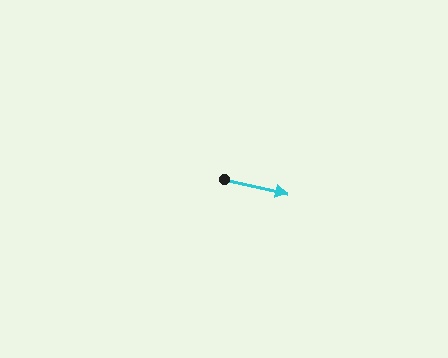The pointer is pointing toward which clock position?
Roughly 3 o'clock.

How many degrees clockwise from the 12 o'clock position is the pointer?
Approximately 103 degrees.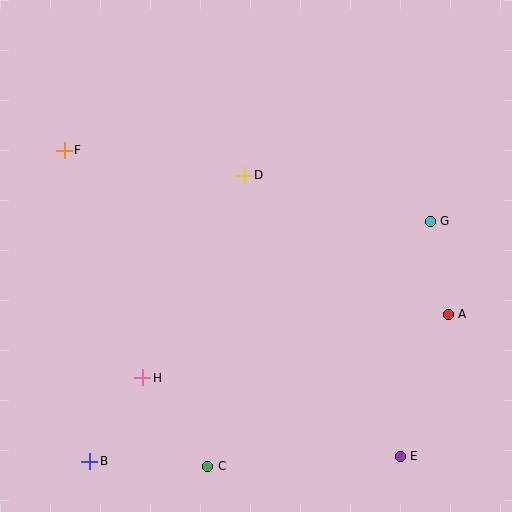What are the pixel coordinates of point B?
Point B is at (90, 461).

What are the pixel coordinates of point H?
Point H is at (143, 378).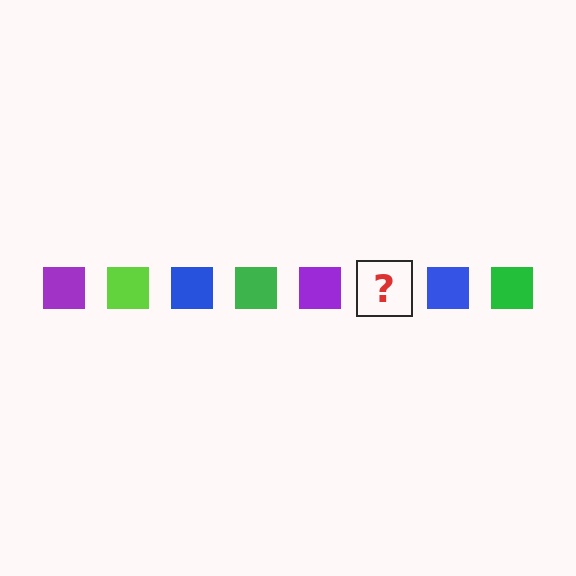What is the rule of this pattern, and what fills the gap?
The rule is that the pattern cycles through purple, lime, blue, green squares. The gap should be filled with a lime square.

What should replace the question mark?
The question mark should be replaced with a lime square.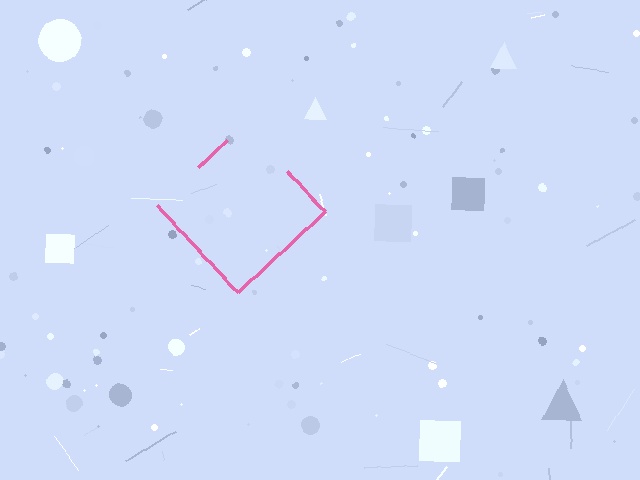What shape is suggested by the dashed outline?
The dashed outline suggests a diamond.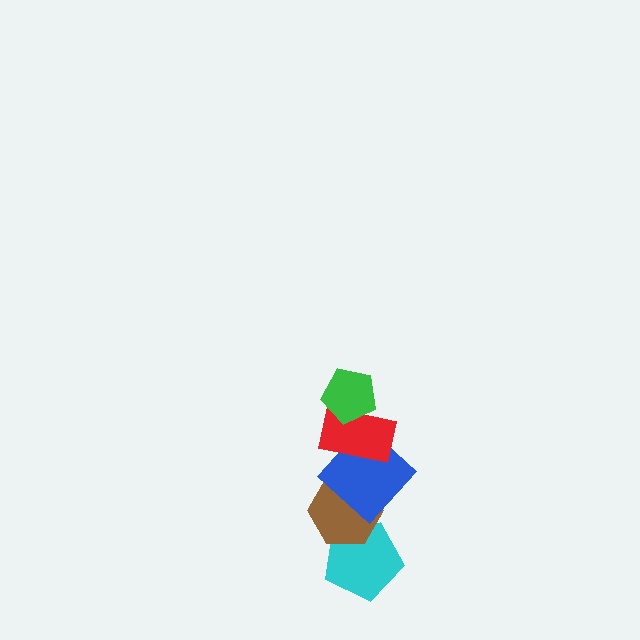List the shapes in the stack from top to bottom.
From top to bottom: the green pentagon, the red rectangle, the blue diamond, the brown hexagon, the cyan pentagon.